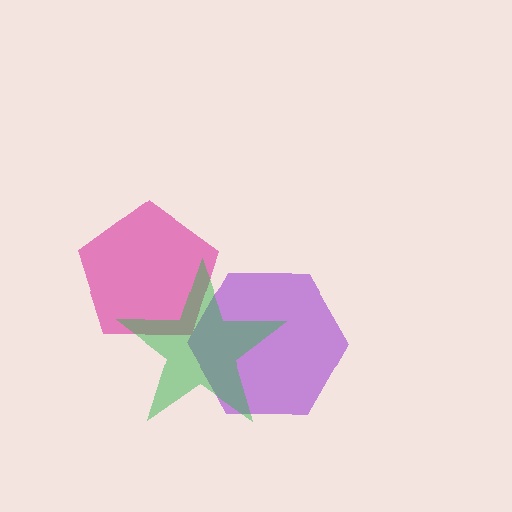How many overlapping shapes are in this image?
There are 3 overlapping shapes in the image.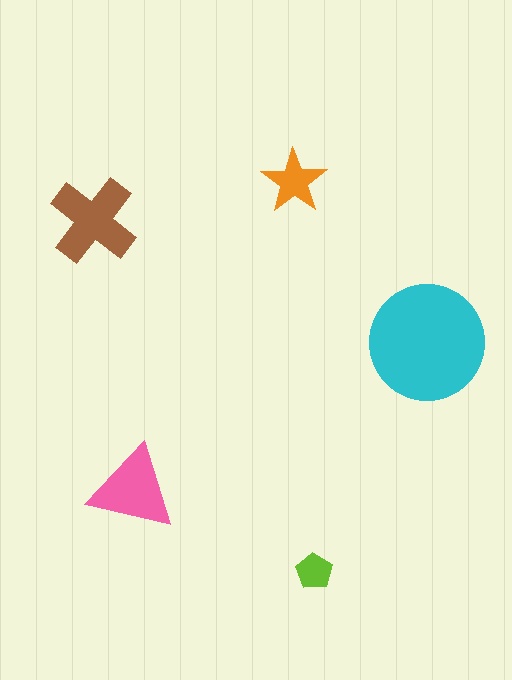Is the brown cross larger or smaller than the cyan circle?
Smaller.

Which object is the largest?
The cyan circle.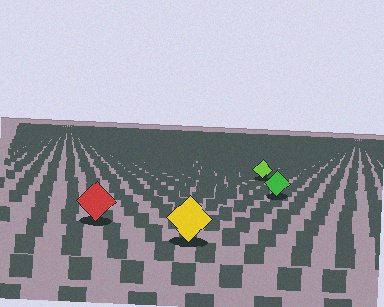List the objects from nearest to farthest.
From nearest to farthest: the yellow diamond, the red diamond, the green diamond, the lime diamond.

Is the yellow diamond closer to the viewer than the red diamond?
Yes. The yellow diamond is closer — you can tell from the texture gradient: the ground texture is coarser near it.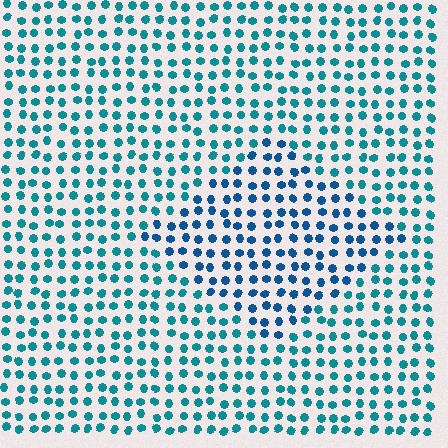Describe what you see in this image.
The image is filled with small teal elements in a uniform arrangement. A diamond-shaped region is visible where the elements are tinted to a slightly different hue, forming a subtle color boundary.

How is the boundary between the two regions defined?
The boundary is defined purely by a slight shift in hue (about 26 degrees). Spacing, size, and orientation are identical on both sides.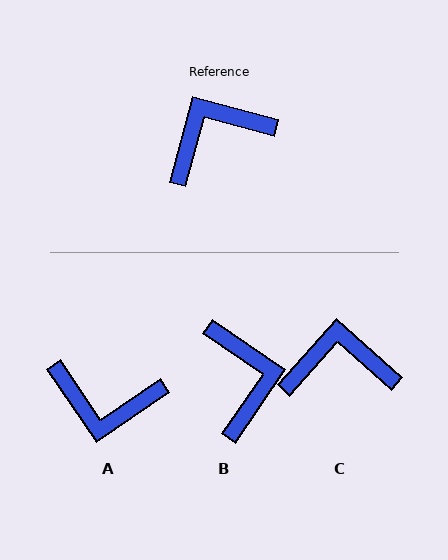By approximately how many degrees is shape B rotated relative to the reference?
Approximately 109 degrees clockwise.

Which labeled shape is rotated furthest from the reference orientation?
A, about 139 degrees away.